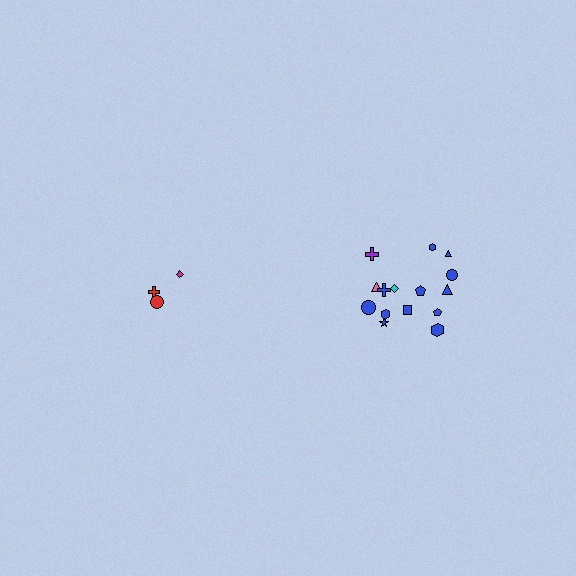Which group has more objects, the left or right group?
The right group.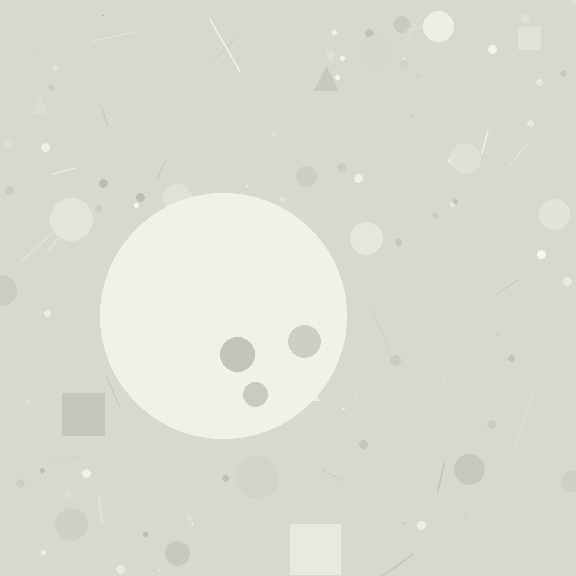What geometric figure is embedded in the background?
A circle is embedded in the background.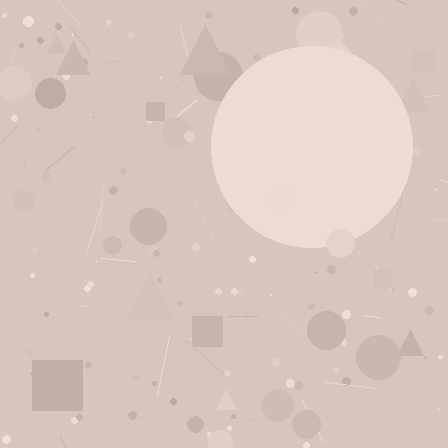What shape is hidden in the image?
A circle is hidden in the image.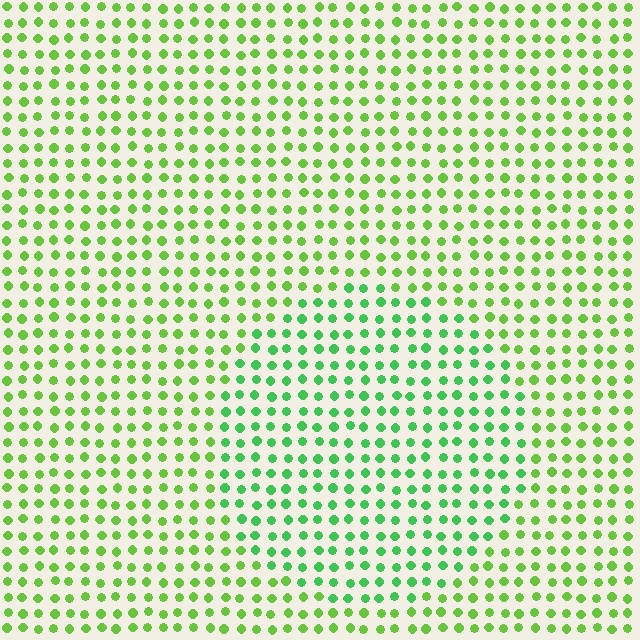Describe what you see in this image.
The image is filled with small lime elements in a uniform arrangement. A circle-shaped region is visible where the elements are tinted to a slightly different hue, forming a subtle color boundary.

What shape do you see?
I see a circle.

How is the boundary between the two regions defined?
The boundary is defined purely by a slight shift in hue (about 28 degrees). Spacing, size, and orientation are identical on both sides.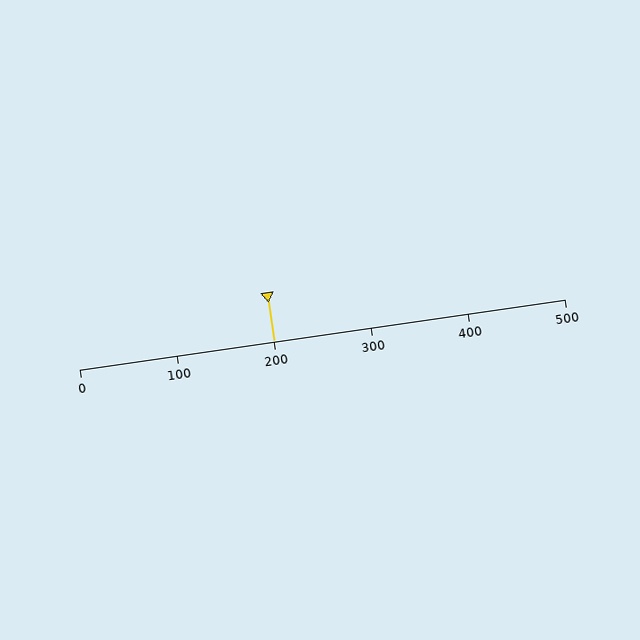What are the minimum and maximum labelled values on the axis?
The axis runs from 0 to 500.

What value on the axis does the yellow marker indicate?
The marker indicates approximately 200.